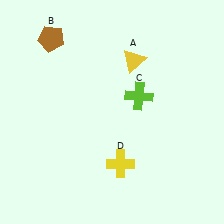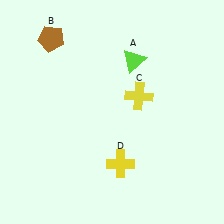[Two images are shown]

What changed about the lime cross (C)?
In Image 1, C is lime. In Image 2, it changed to yellow.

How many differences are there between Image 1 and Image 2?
There are 2 differences between the two images.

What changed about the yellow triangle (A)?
In Image 1, A is yellow. In Image 2, it changed to lime.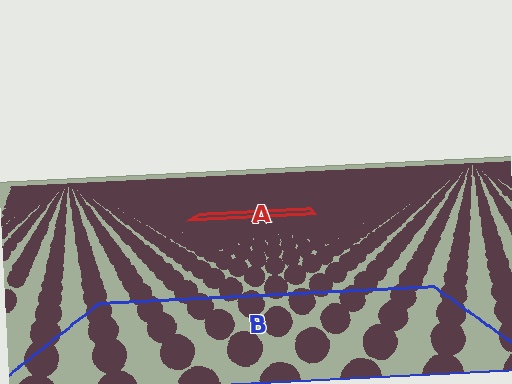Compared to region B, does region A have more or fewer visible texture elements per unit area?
Region A has more texture elements per unit area — they are packed more densely because it is farther away.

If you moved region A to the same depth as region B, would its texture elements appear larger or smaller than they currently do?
They would appear larger. At a closer depth, the same texture elements are projected at a bigger on-screen size.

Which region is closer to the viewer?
Region B is closer. The texture elements there are larger and more spread out.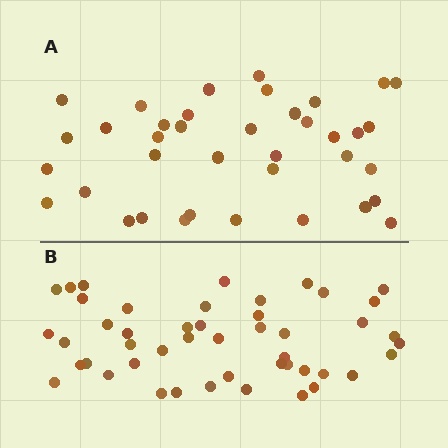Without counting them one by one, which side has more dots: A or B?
Region B (the bottom region) has more dots.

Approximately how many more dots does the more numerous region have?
Region B has roughly 8 or so more dots than region A.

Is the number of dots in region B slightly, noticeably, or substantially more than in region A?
Region B has only slightly more — the two regions are fairly close. The ratio is roughly 1.2 to 1.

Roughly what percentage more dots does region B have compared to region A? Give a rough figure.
About 25% more.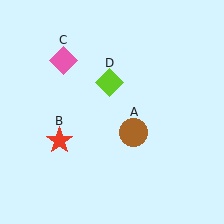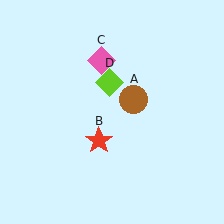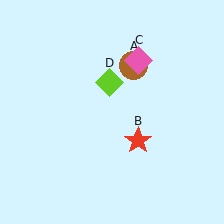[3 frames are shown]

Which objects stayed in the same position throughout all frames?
Lime diamond (object D) remained stationary.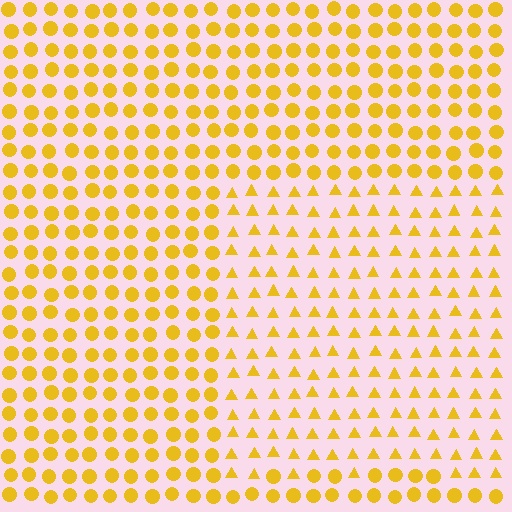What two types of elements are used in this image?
The image uses triangles inside the rectangle region and circles outside it.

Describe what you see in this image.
The image is filled with small yellow elements arranged in a uniform grid. A rectangle-shaped region contains triangles, while the surrounding area contains circles. The boundary is defined purely by the change in element shape.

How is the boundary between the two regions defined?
The boundary is defined by a change in element shape: triangles inside vs. circles outside. All elements share the same color and spacing.